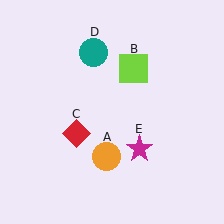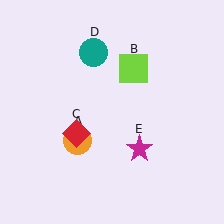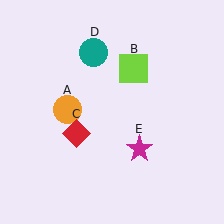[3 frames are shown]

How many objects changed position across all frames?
1 object changed position: orange circle (object A).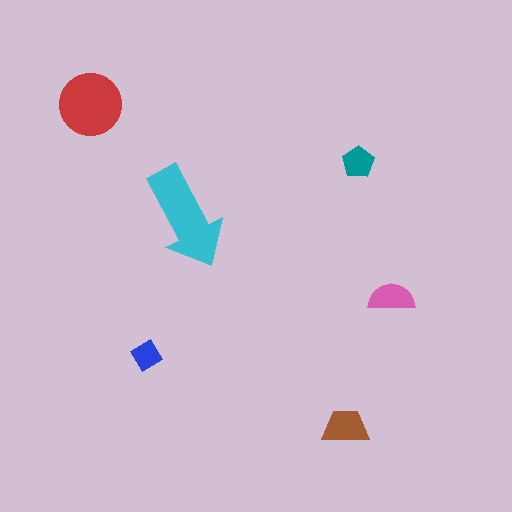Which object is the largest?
The cyan arrow.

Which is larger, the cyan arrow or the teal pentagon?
The cyan arrow.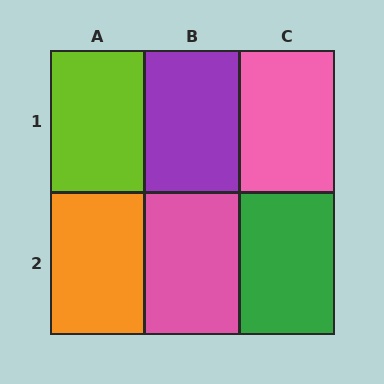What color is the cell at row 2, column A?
Orange.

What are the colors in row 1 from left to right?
Lime, purple, pink.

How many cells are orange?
1 cell is orange.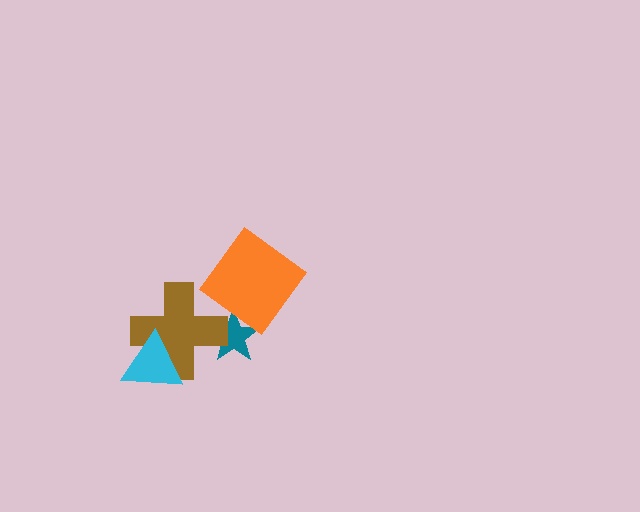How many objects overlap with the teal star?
2 objects overlap with the teal star.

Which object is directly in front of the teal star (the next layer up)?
The brown cross is directly in front of the teal star.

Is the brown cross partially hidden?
Yes, it is partially covered by another shape.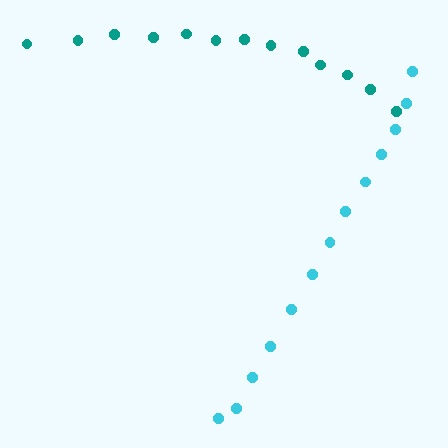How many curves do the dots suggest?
There are 2 distinct paths.